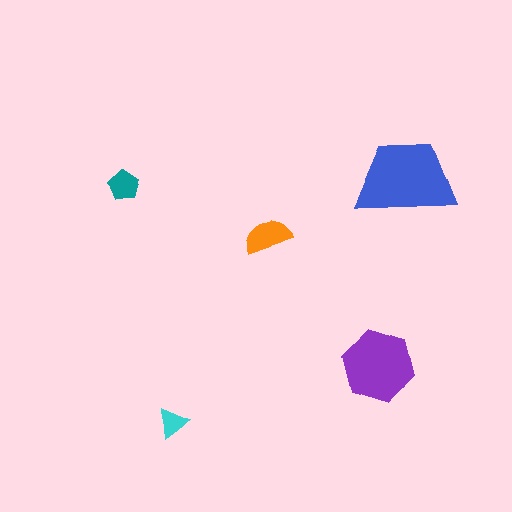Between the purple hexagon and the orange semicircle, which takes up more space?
The purple hexagon.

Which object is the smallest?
The cyan triangle.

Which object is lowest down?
The cyan triangle is bottommost.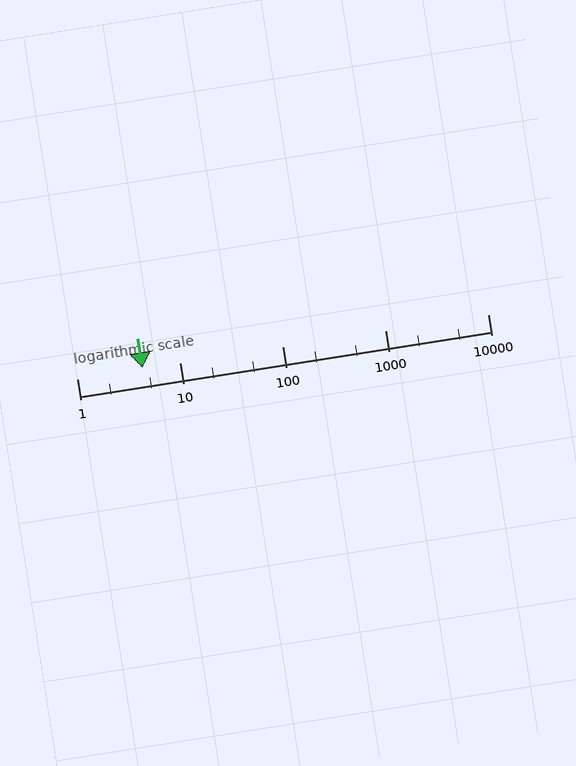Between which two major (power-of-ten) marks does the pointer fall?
The pointer is between 1 and 10.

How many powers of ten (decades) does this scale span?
The scale spans 4 decades, from 1 to 10000.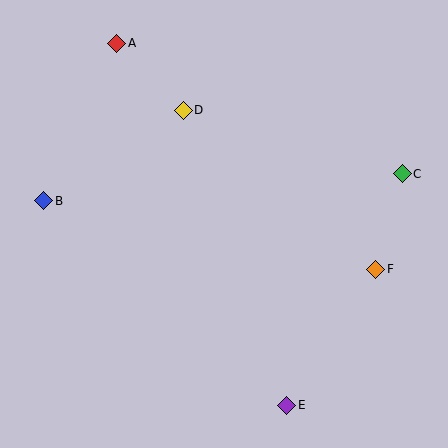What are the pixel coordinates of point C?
Point C is at (402, 174).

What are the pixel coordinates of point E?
Point E is at (287, 405).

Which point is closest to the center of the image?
Point D at (183, 110) is closest to the center.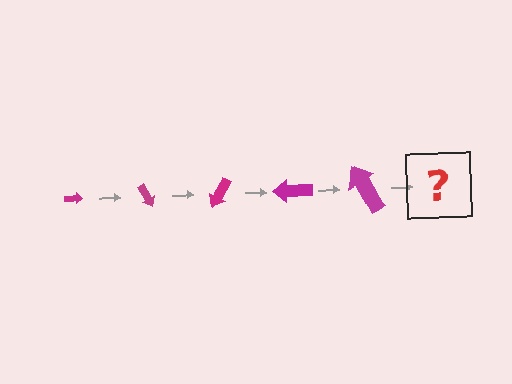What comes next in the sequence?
The next element should be an arrow, larger than the previous one and rotated 300 degrees from the start.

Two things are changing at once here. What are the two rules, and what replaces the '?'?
The two rules are that the arrow grows larger each step and it rotates 60 degrees each step. The '?' should be an arrow, larger than the previous one and rotated 300 degrees from the start.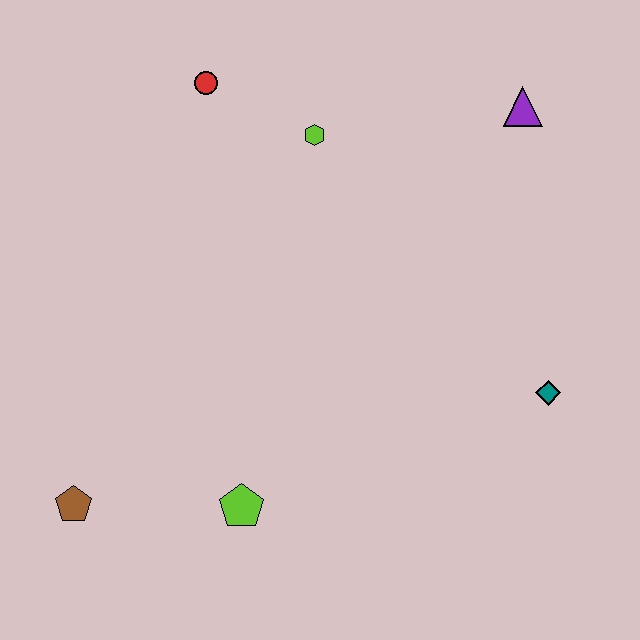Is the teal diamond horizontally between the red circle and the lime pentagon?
No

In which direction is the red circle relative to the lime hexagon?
The red circle is to the left of the lime hexagon.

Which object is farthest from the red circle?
The teal diamond is farthest from the red circle.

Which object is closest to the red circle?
The lime hexagon is closest to the red circle.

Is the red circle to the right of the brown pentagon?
Yes